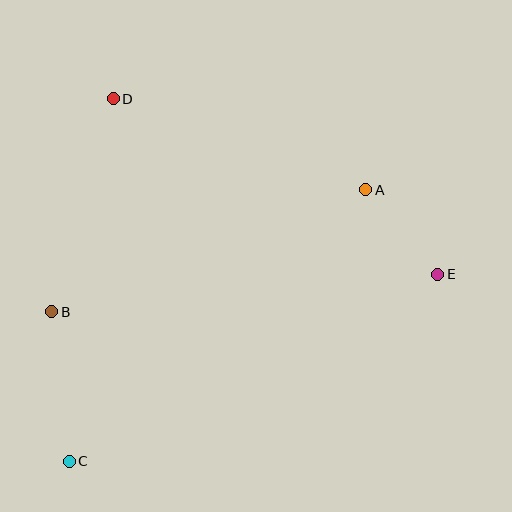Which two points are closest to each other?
Points A and E are closest to each other.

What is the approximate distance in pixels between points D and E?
The distance between D and E is approximately 369 pixels.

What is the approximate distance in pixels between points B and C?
The distance between B and C is approximately 151 pixels.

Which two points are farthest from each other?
Points C and E are farthest from each other.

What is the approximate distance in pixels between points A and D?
The distance between A and D is approximately 268 pixels.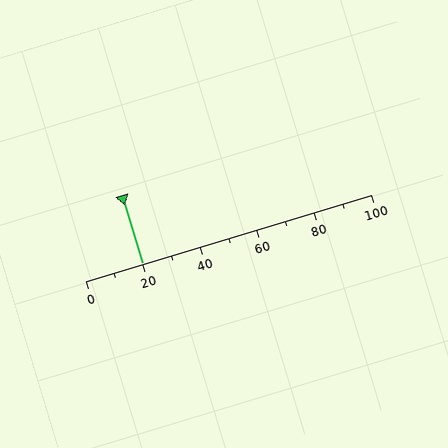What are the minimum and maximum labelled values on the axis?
The axis runs from 0 to 100.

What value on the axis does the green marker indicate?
The marker indicates approximately 20.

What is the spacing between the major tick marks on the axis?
The major ticks are spaced 20 apart.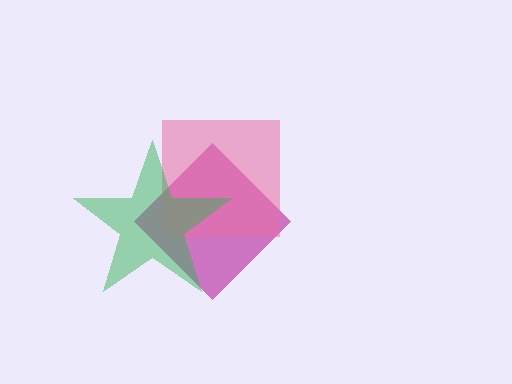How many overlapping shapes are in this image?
There are 3 overlapping shapes in the image.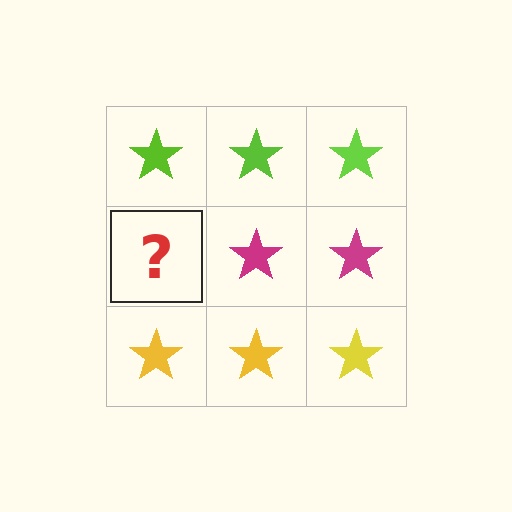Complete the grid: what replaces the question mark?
The question mark should be replaced with a magenta star.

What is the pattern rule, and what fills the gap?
The rule is that each row has a consistent color. The gap should be filled with a magenta star.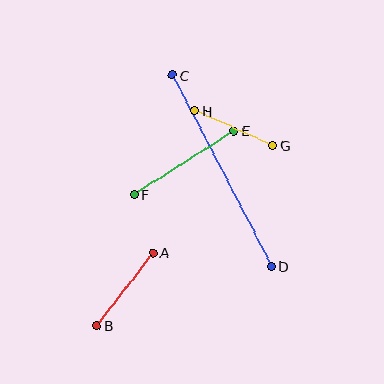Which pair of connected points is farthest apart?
Points C and D are farthest apart.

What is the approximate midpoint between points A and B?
The midpoint is at approximately (125, 289) pixels.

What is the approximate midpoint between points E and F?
The midpoint is at approximately (184, 163) pixels.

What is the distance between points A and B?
The distance is approximately 92 pixels.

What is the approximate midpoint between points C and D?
The midpoint is at approximately (222, 171) pixels.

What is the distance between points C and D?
The distance is approximately 216 pixels.